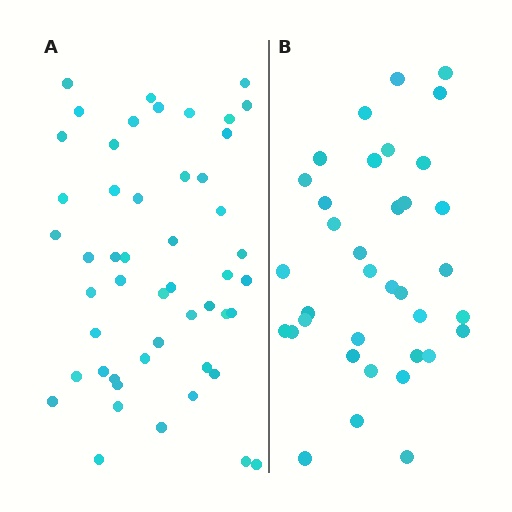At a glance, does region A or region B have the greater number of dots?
Region A (the left region) has more dots.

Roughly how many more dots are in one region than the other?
Region A has approximately 15 more dots than region B.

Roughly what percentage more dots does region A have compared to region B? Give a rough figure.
About 40% more.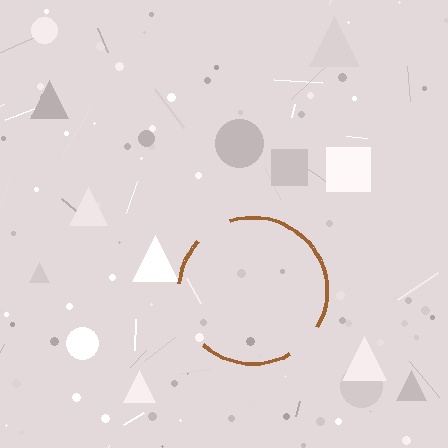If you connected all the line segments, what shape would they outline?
They would outline a circle.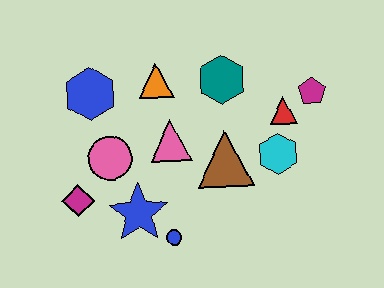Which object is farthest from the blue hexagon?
The magenta pentagon is farthest from the blue hexagon.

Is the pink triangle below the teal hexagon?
Yes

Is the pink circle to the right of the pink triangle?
No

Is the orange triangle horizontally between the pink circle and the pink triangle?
Yes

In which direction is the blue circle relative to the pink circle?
The blue circle is below the pink circle.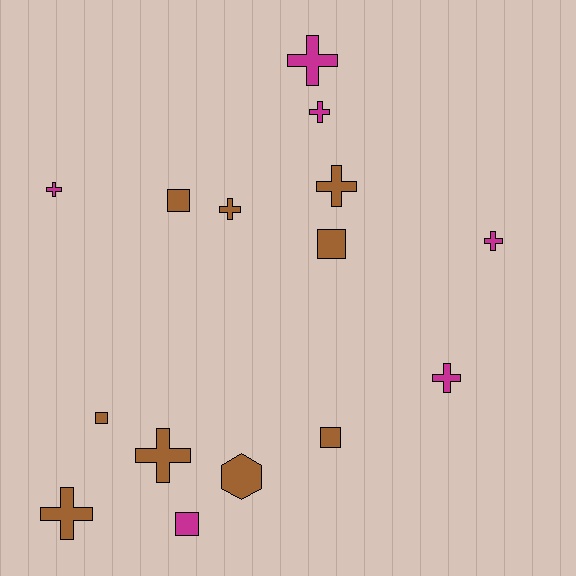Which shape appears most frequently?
Cross, with 9 objects.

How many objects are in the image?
There are 15 objects.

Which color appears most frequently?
Brown, with 9 objects.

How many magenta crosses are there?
There are 5 magenta crosses.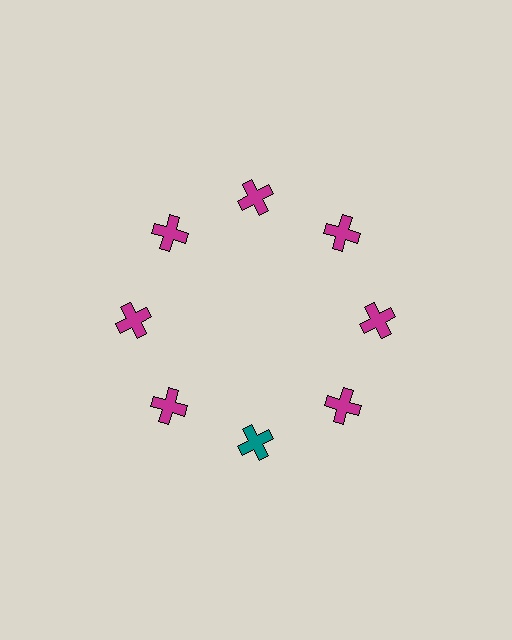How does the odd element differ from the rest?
It has a different color: teal instead of magenta.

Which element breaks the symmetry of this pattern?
The teal cross at roughly the 6 o'clock position breaks the symmetry. All other shapes are magenta crosses.